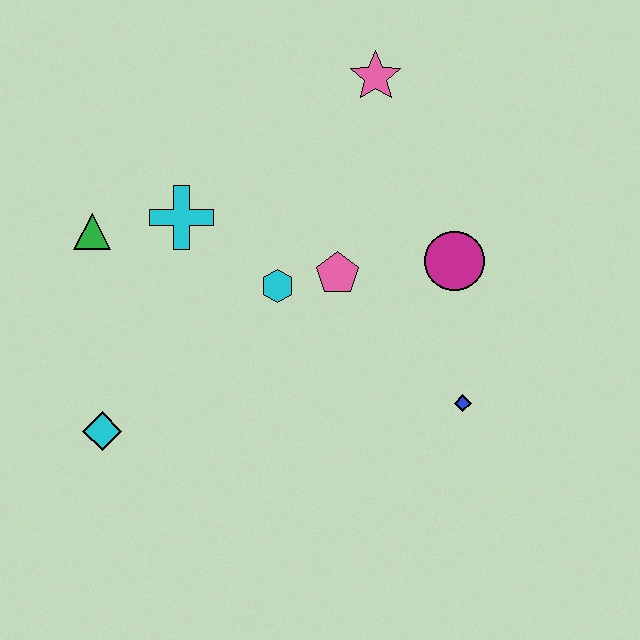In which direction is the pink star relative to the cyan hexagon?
The pink star is above the cyan hexagon.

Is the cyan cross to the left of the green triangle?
No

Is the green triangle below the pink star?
Yes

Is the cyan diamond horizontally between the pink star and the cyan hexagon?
No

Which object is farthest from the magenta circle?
The cyan diamond is farthest from the magenta circle.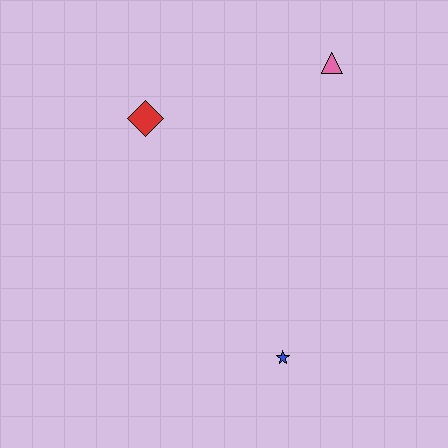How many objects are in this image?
There are 3 objects.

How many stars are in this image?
There is 1 star.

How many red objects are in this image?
There is 1 red object.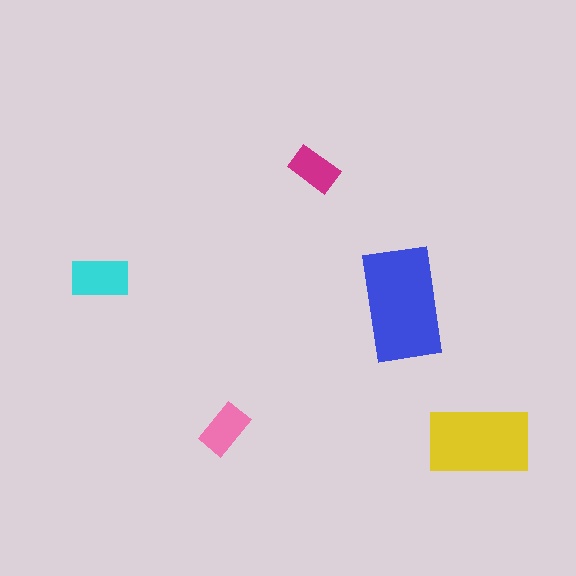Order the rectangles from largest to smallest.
the blue one, the yellow one, the cyan one, the pink one, the magenta one.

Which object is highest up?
The magenta rectangle is topmost.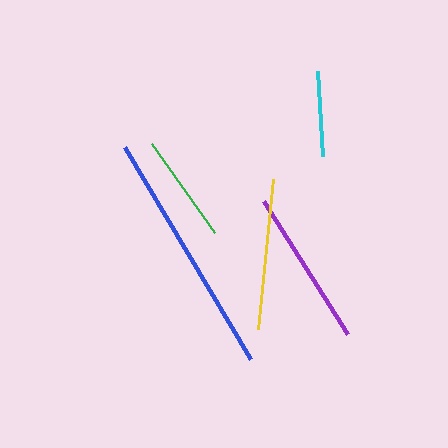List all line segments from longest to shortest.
From longest to shortest: blue, purple, yellow, green, cyan.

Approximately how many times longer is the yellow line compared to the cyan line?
The yellow line is approximately 1.8 times the length of the cyan line.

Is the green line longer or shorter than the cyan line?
The green line is longer than the cyan line.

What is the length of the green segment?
The green segment is approximately 109 pixels long.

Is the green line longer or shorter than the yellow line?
The yellow line is longer than the green line.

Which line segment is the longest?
The blue line is the longest at approximately 246 pixels.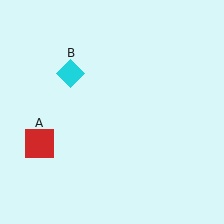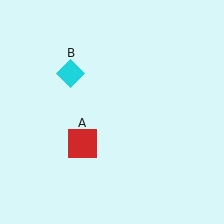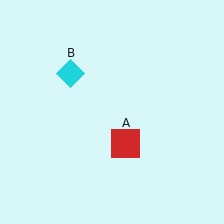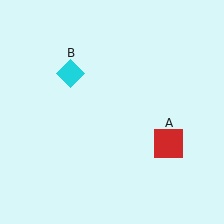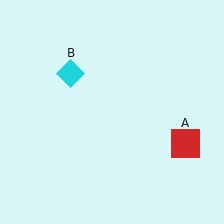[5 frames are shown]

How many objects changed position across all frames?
1 object changed position: red square (object A).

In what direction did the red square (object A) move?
The red square (object A) moved right.